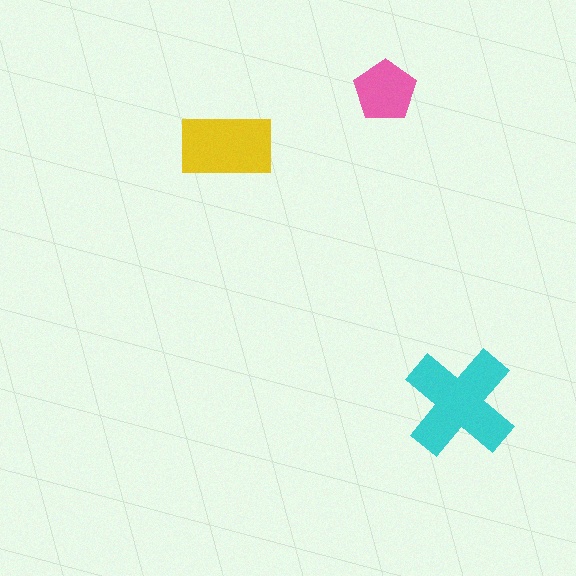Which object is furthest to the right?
The cyan cross is rightmost.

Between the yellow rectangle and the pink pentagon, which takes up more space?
The yellow rectangle.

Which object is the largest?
The cyan cross.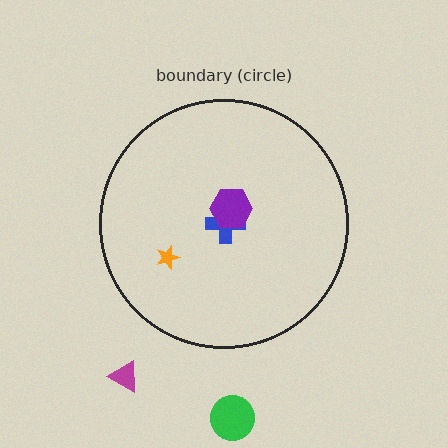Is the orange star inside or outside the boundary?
Inside.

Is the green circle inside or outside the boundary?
Outside.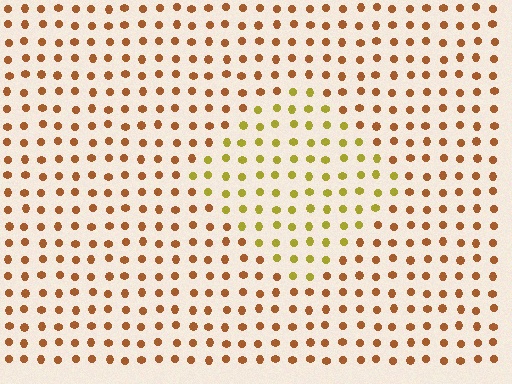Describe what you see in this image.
The image is filled with small brown elements in a uniform arrangement. A diamond-shaped region is visible where the elements are tinted to a slightly different hue, forming a subtle color boundary.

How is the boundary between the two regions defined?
The boundary is defined purely by a slight shift in hue (about 37 degrees). Spacing, size, and orientation are identical on both sides.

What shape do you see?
I see a diamond.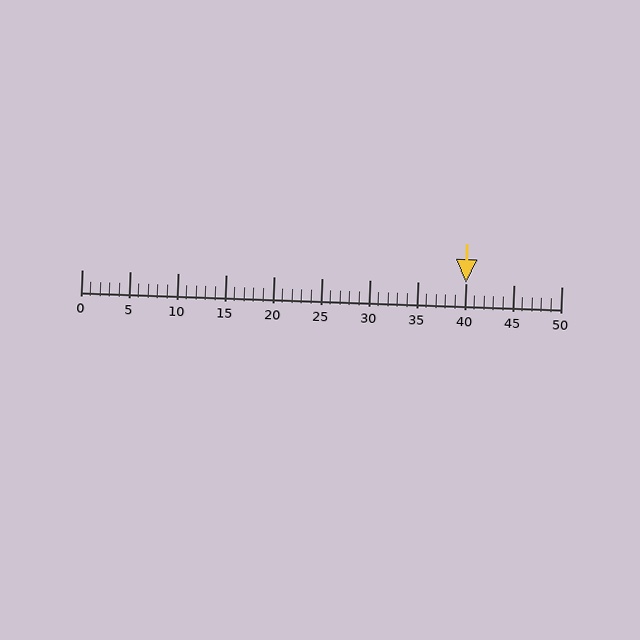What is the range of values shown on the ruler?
The ruler shows values from 0 to 50.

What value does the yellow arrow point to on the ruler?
The yellow arrow points to approximately 40.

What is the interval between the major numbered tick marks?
The major tick marks are spaced 5 units apart.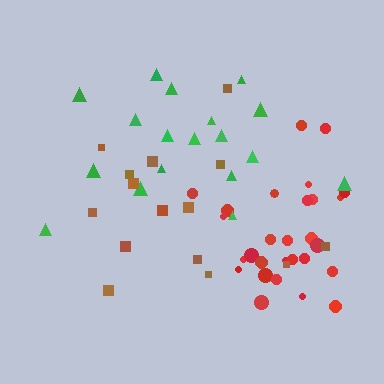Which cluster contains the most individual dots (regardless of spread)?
Red (28).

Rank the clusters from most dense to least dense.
red, green, brown.